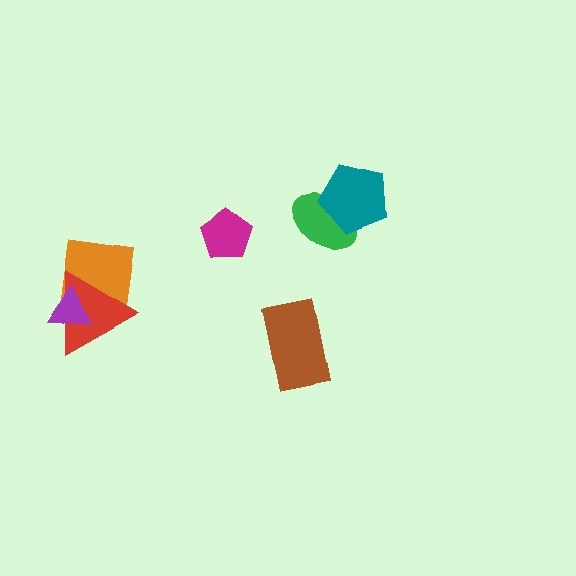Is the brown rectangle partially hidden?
No, no other shape covers it.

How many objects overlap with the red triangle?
2 objects overlap with the red triangle.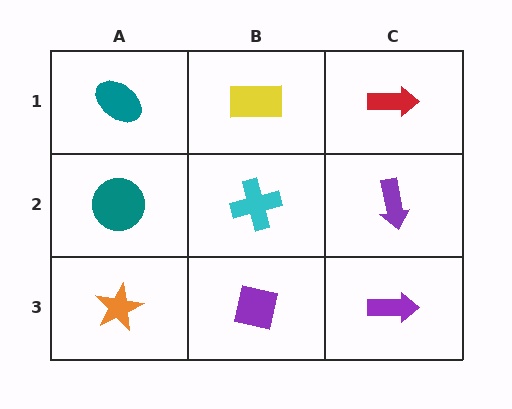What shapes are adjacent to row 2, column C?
A red arrow (row 1, column C), a purple arrow (row 3, column C), a cyan cross (row 2, column B).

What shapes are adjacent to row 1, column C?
A purple arrow (row 2, column C), a yellow rectangle (row 1, column B).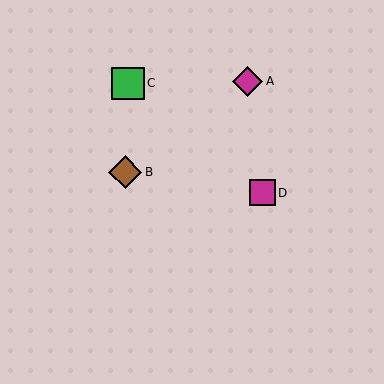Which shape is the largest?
The brown diamond (labeled B) is the largest.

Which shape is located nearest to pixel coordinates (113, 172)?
The brown diamond (labeled B) at (125, 172) is nearest to that location.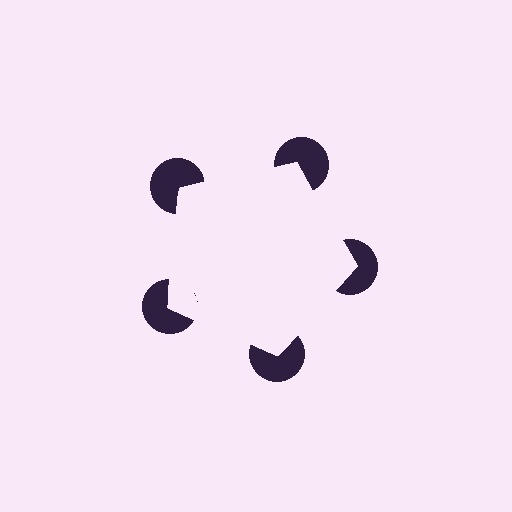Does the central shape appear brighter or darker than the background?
It typically appears slightly brighter than the background, even though no actual brightness change is drawn.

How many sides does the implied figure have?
5 sides.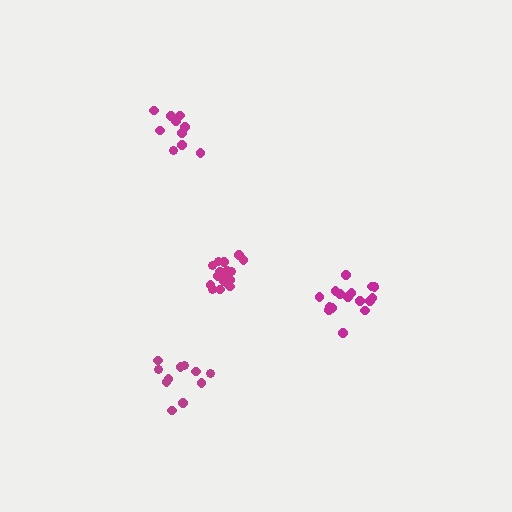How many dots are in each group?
Group 1: 17 dots, Group 2: 11 dots, Group 3: 17 dots, Group 4: 11 dots (56 total).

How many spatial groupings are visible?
There are 4 spatial groupings.